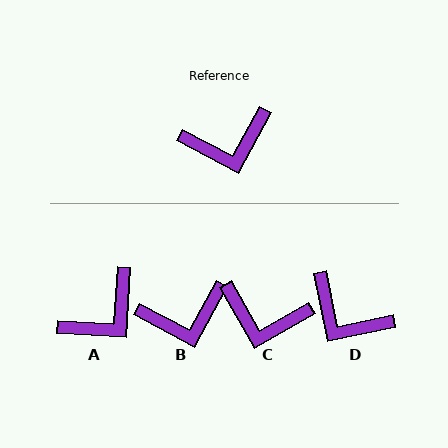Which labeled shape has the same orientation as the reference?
B.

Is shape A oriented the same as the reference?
No, it is off by about 25 degrees.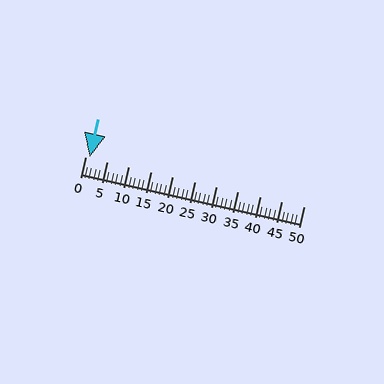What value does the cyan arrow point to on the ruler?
The cyan arrow points to approximately 1.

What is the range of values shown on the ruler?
The ruler shows values from 0 to 50.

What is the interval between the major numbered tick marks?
The major tick marks are spaced 5 units apart.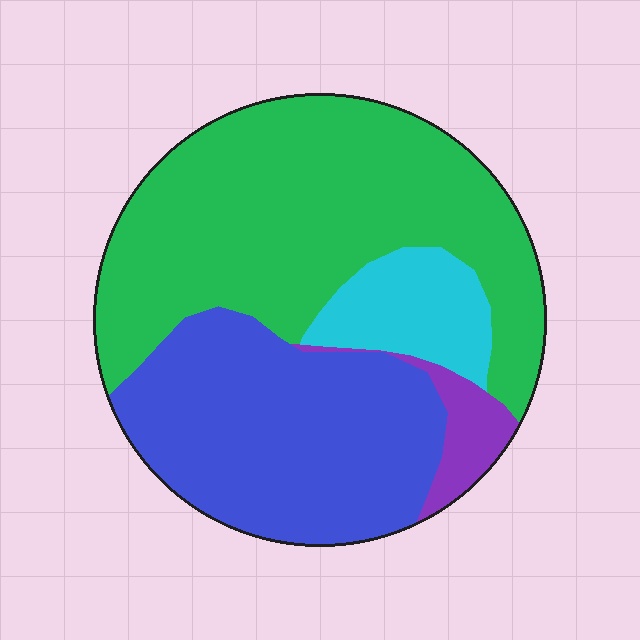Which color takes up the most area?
Green, at roughly 50%.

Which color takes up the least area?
Purple, at roughly 5%.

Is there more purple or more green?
Green.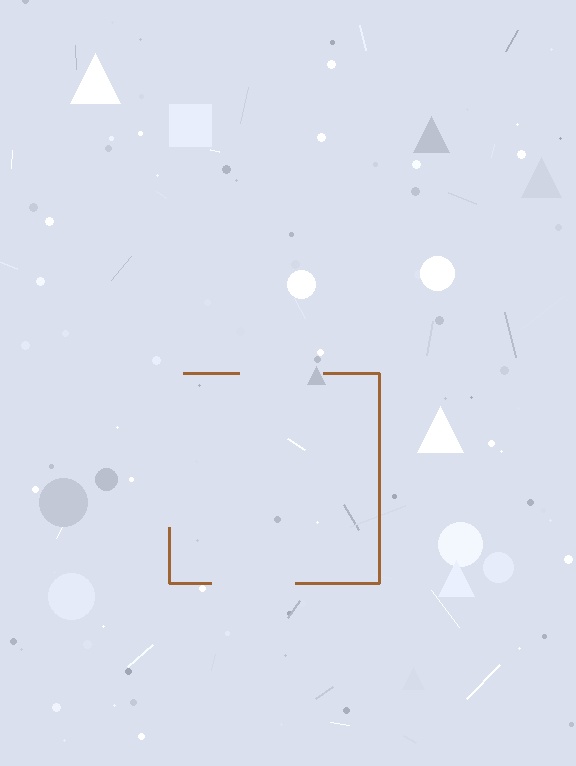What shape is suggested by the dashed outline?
The dashed outline suggests a square.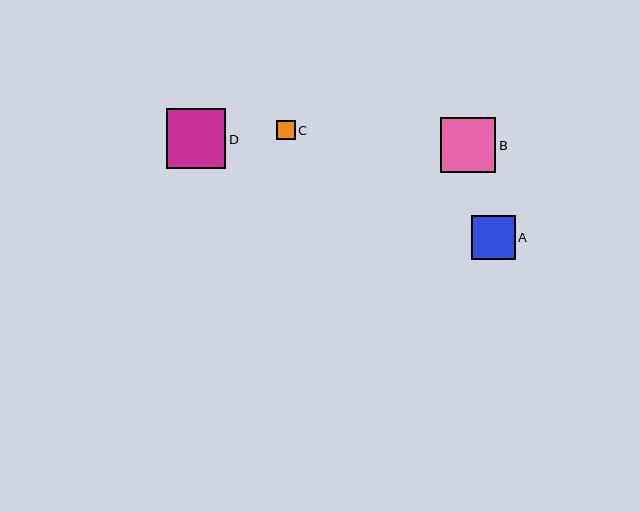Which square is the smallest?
Square C is the smallest with a size of approximately 19 pixels.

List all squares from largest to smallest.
From largest to smallest: D, B, A, C.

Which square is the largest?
Square D is the largest with a size of approximately 59 pixels.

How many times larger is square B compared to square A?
Square B is approximately 1.3 times the size of square A.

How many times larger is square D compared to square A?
Square D is approximately 1.4 times the size of square A.